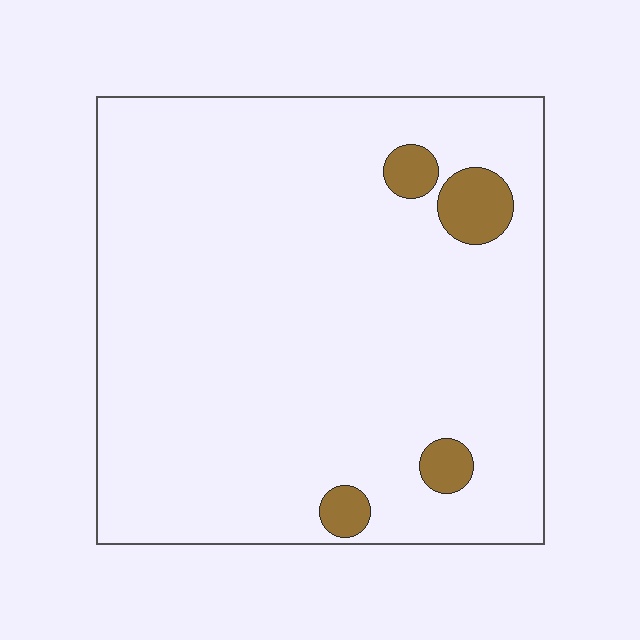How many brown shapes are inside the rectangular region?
4.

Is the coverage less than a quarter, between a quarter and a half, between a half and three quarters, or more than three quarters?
Less than a quarter.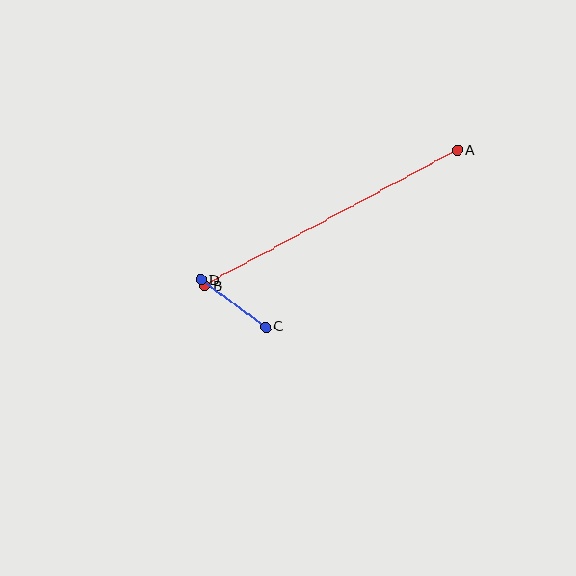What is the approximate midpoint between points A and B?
The midpoint is at approximately (331, 218) pixels.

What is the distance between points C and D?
The distance is approximately 80 pixels.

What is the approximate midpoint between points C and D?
The midpoint is at approximately (233, 304) pixels.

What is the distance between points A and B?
The distance is approximately 287 pixels.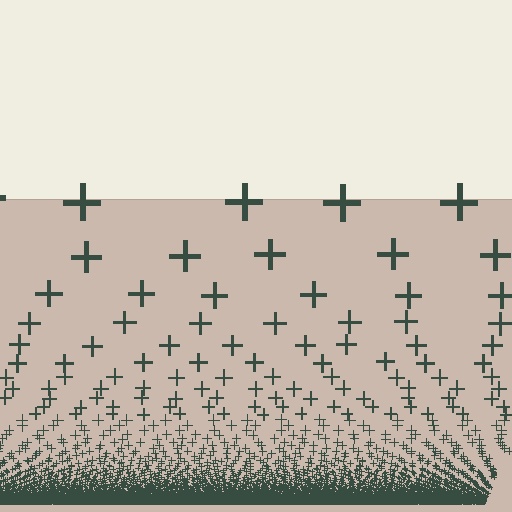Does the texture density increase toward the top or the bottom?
Density increases toward the bottom.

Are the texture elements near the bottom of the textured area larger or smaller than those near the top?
Smaller. The gradient is inverted — elements near the bottom are smaller and denser.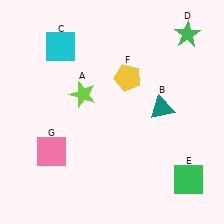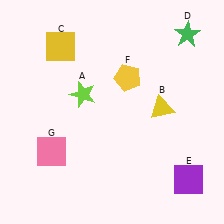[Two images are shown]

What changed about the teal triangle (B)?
In Image 1, B is teal. In Image 2, it changed to yellow.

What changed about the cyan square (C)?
In Image 1, C is cyan. In Image 2, it changed to yellow.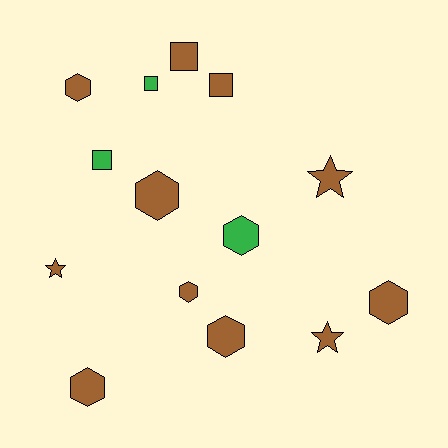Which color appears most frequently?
Brown, with 11 objects.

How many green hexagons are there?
There is 1 green hexagon.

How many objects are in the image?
There are 14 objects.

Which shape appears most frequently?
Hexagon, with 7 objects.